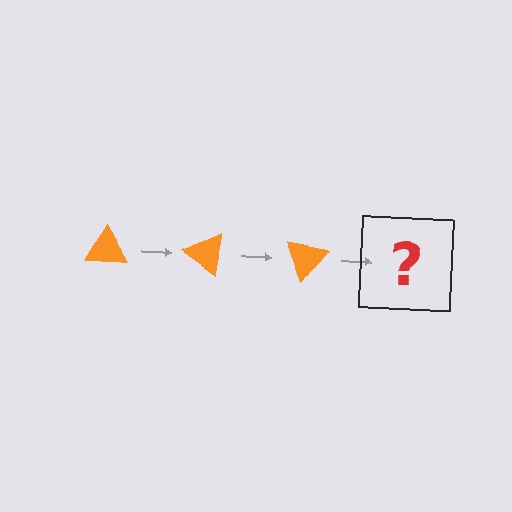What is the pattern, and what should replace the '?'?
The pattern is that the triangle rotates 35 degrees each step. The '?' should be an orange triangle rotated 105 degrees.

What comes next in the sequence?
The next element should be an orange triangle rotated 105 degrees.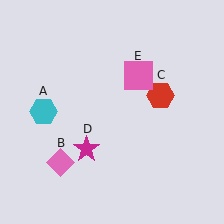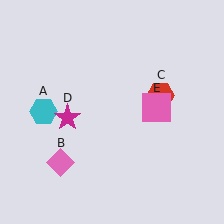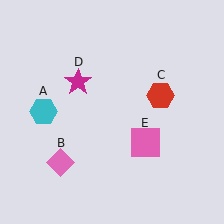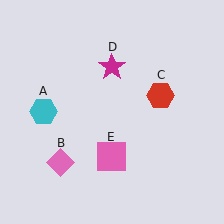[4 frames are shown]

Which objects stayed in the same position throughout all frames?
Cyan hexagon (object A) and pink diamond (object B) and red hexagon (object C) remained stationary.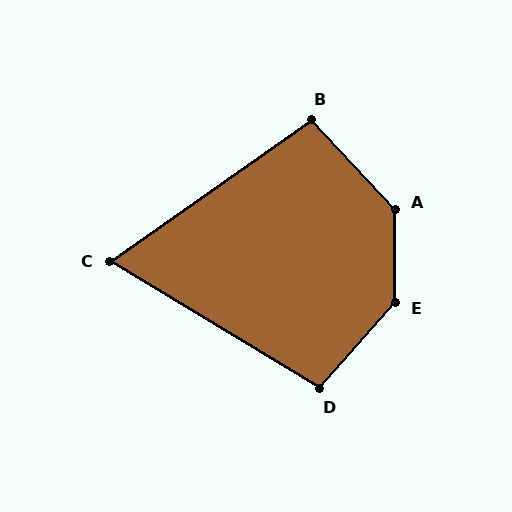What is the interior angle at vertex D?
Approximately 100 degrees (obtuse).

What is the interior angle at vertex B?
Approximately 98 degrees (obtuse).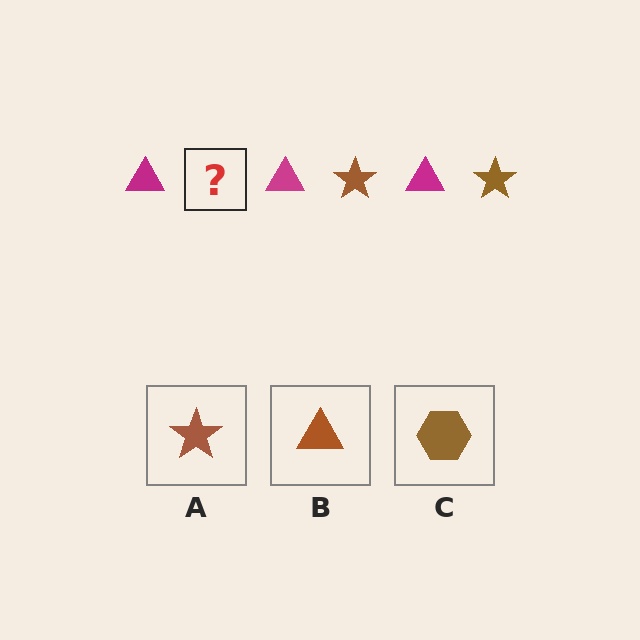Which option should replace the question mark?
Option A.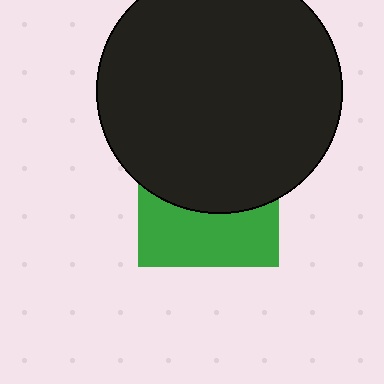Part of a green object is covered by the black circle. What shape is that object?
It is a square.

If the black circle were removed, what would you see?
You would see the complete green square.